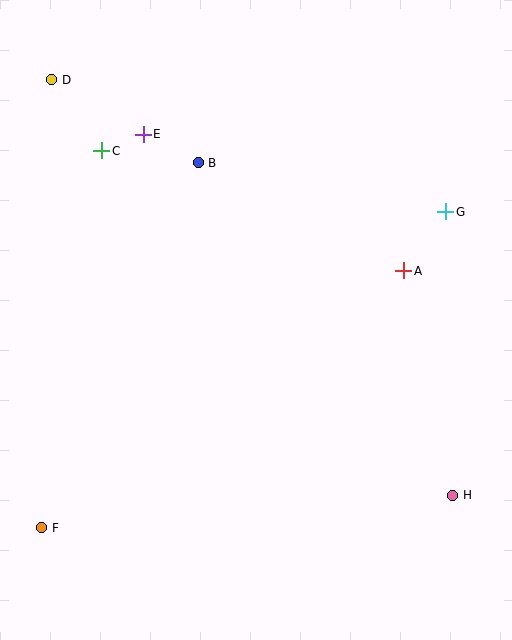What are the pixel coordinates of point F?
Point F is at (42, 528).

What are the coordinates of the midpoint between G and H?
The midpoint between G and H is at (449, 353).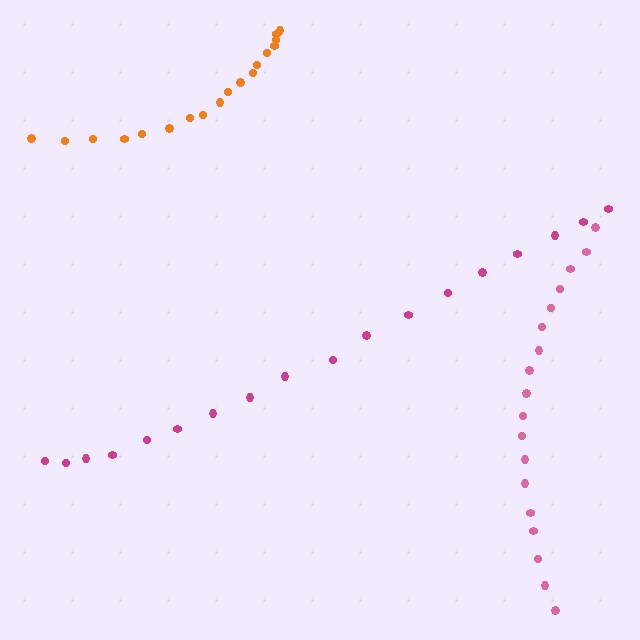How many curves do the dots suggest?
There are 3 distinct paths.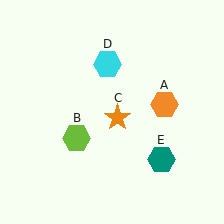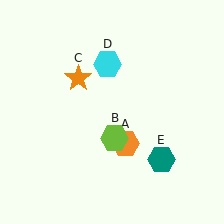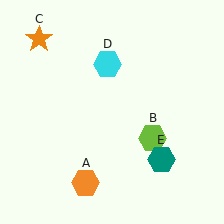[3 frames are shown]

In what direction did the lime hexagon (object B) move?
The lime hexagon (object B) moved right.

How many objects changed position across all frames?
3 objects changed position: orange hexagon (object A), lime hexagon (object B), orange star (object C).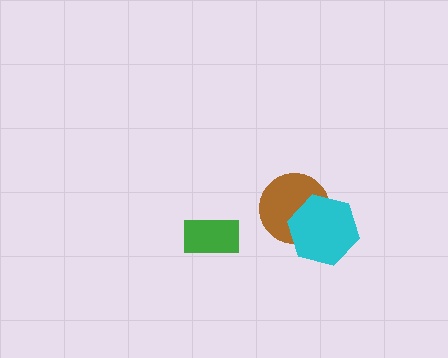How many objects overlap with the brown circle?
1 object overlaps with the brown circle.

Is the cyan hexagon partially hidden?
No, no other shape covers it.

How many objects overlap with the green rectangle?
0 objects overlap with the green rectangle.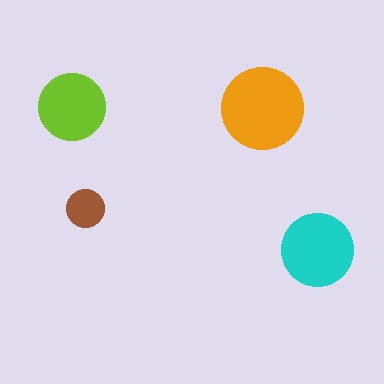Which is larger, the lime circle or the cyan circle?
The cyan one.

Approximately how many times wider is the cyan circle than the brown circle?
About 2 times wider.